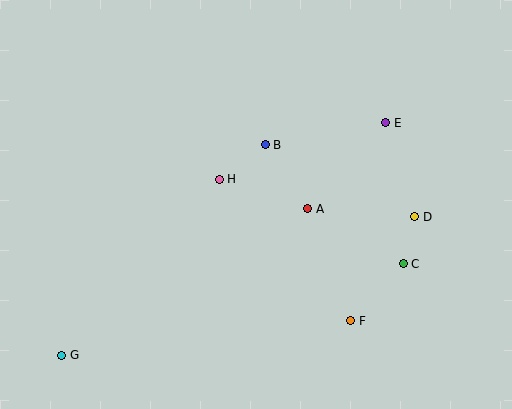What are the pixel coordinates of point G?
Point G is at (62, 355).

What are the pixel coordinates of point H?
Point H is at (219, 179).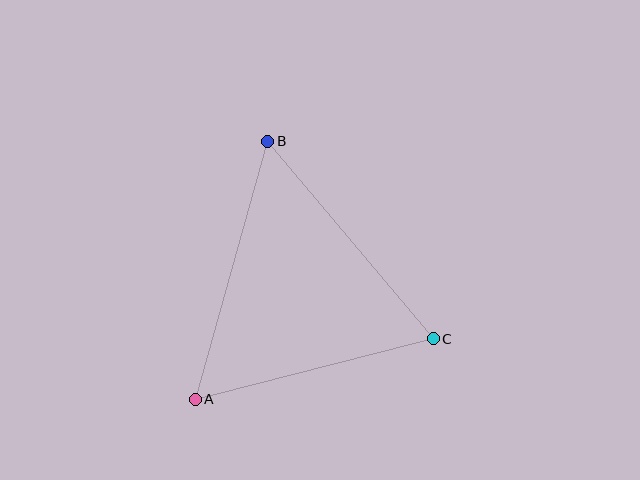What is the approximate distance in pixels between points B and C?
The distance between B and C is approximately 258 pixels.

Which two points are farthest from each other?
Points A and B are farthest from each other.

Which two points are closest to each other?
Points A and C are closest to each other.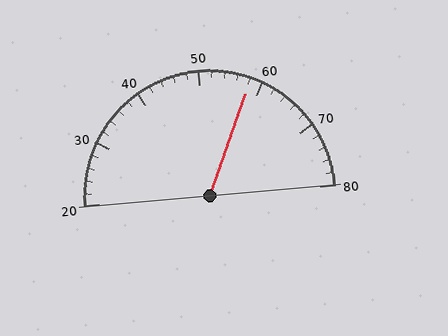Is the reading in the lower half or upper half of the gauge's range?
The reading is in the upper half of the range (20 to 80).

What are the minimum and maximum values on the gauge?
The gauge ranges from 20 to 80.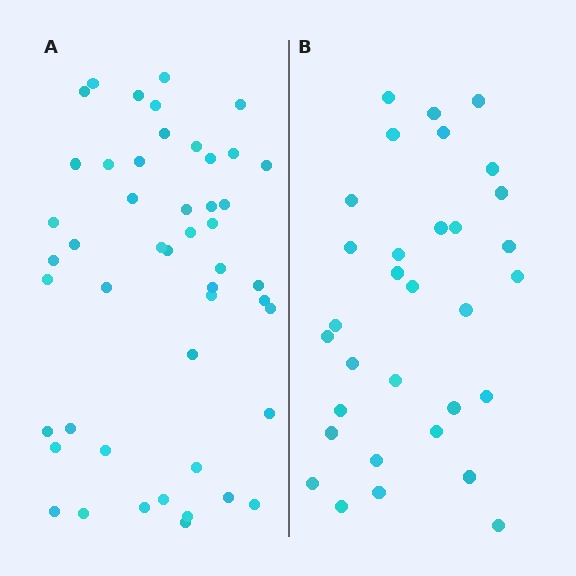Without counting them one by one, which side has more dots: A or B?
Region A (the left region) has more dots.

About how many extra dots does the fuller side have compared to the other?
Region A has approximately 15 more dots than region B.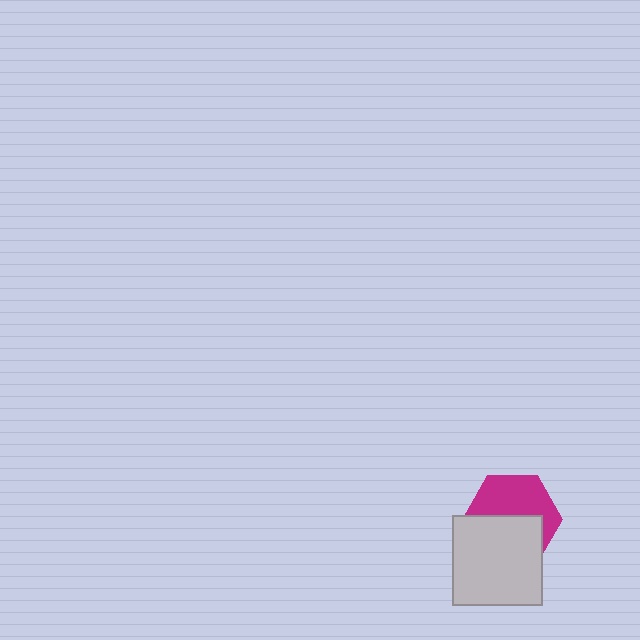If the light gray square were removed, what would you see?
You would see the complete magenta hexagon.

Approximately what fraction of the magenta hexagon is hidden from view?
Roughly 50% of the magenta hexagon is hidden behind the light gray square.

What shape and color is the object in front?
The object in front is a light gray square.